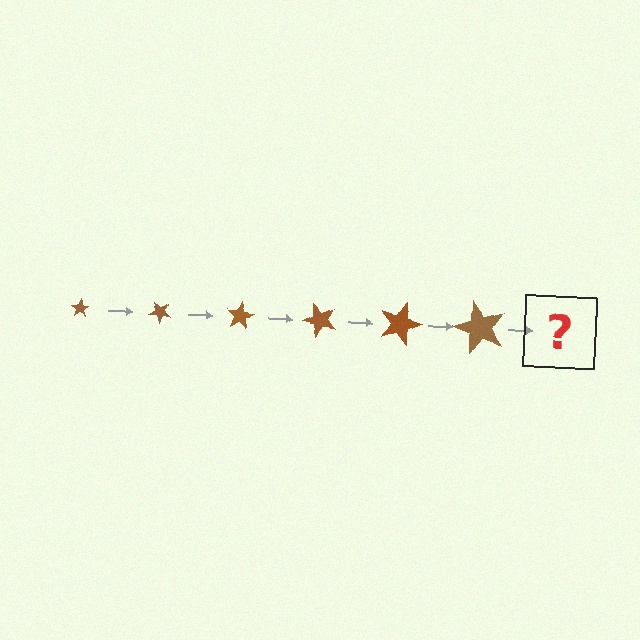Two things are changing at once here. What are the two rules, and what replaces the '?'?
The two rules are that the star grows larger each step and it rotates 40 degrees each step. The '?' should be a star, larger than the previous one and rotated 240 degrees from the start.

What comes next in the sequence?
The next element should be a star, larger than the previous one and rotated 240 degrees from the start.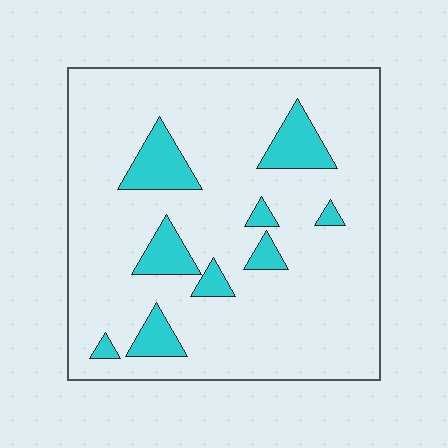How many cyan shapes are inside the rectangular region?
9.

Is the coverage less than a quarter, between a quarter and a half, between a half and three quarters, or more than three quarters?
Less than a quarter.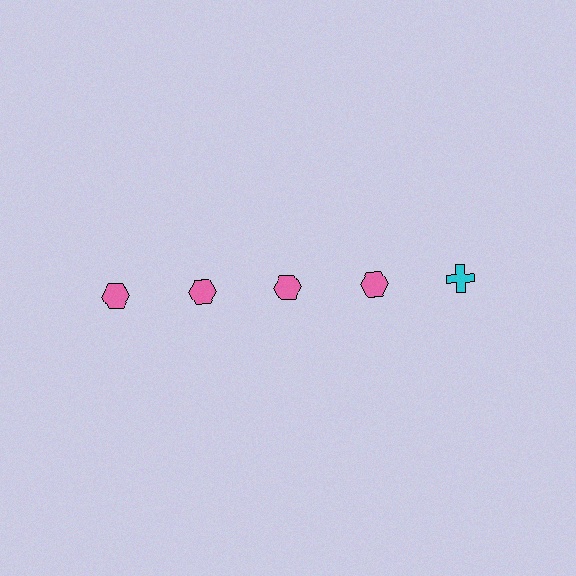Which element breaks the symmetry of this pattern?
The cyan cross in the top row, rightmost column breaks the symmetry. All other shapes are pink hexagons.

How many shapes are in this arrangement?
There are 5 shapes arranged in a grid pattern.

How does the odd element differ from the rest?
It differs in both color (cyan instead of pink) and shape (cross instead of hexagon).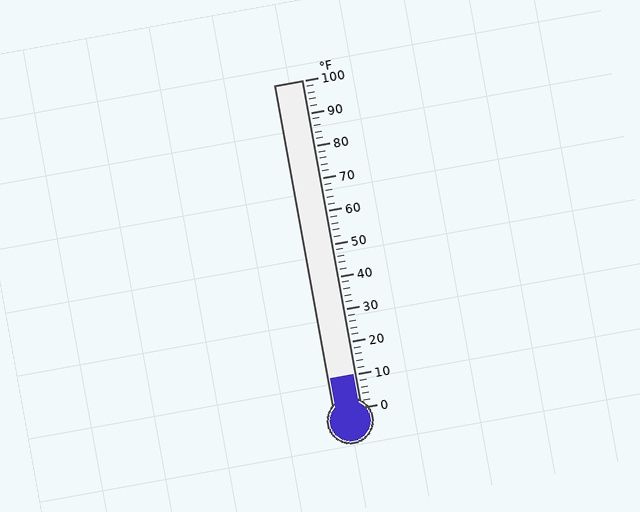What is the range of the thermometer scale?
The thermometer scale ranges from 0°F to 100°F.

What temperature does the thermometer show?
The thermometer shows approximately 10°F.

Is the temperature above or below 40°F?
The temperature is below 40°F.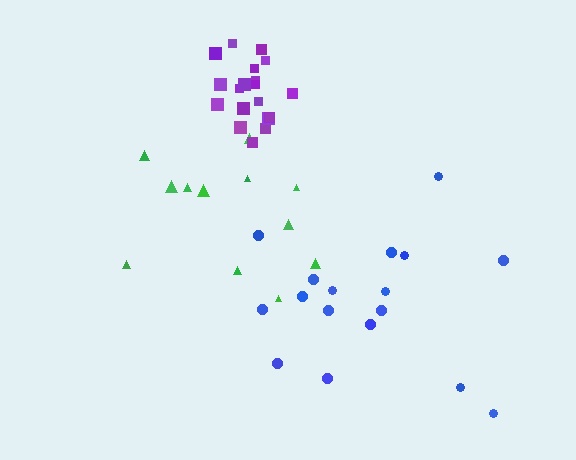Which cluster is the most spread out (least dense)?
Green.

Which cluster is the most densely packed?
Purple.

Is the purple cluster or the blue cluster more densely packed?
Purple.